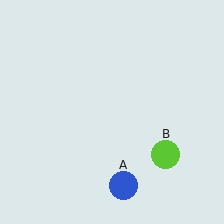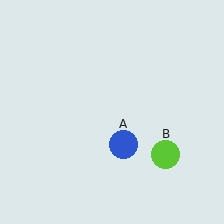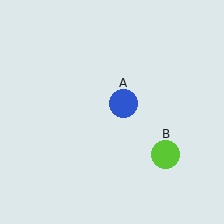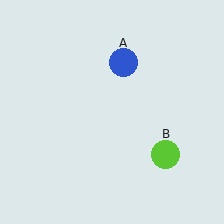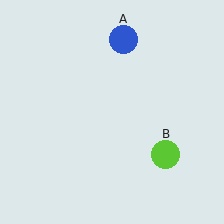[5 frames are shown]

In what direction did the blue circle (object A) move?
The blue circle (object A) moved up.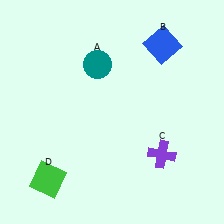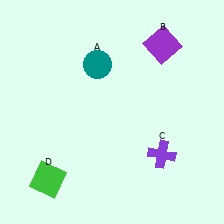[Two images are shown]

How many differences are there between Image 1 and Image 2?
There is 1 difference between the two images.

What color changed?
The square (B) changed from blue in Image 1 to purple in Image 2.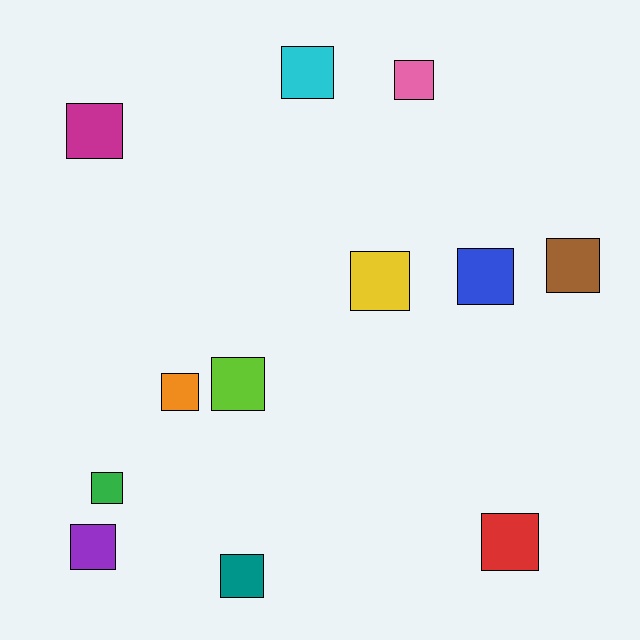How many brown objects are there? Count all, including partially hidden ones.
There is 1 brown object.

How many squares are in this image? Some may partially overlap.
There are 12 squares.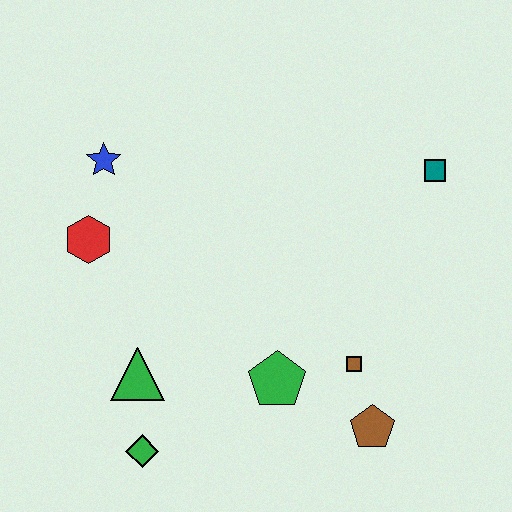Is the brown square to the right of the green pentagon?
Yes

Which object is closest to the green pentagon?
The brown square is closest to the green pentagon.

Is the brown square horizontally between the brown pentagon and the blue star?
Yes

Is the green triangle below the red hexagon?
Yes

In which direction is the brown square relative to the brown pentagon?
The brown square is above the brown pentagon.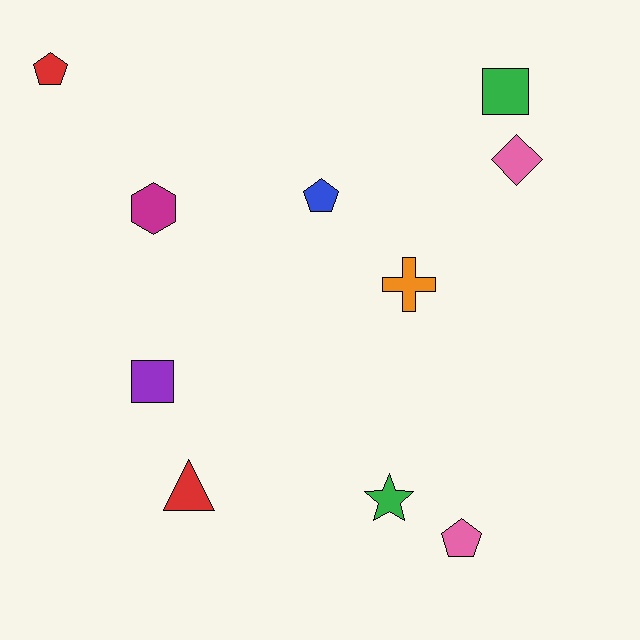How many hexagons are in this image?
There is 1 hexagon.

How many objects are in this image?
There are 10 objects.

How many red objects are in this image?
There are 2 red objects.